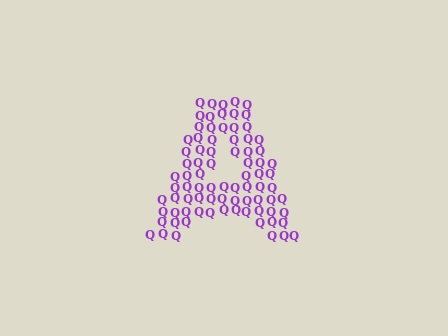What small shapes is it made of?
It is made of small letter Q's.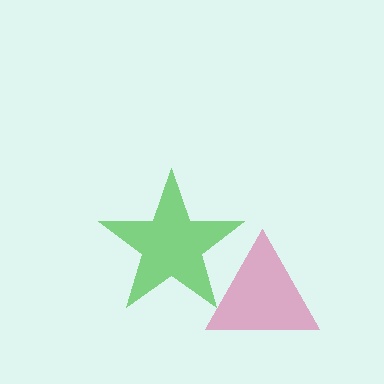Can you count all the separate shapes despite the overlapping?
Yes, there are 2 separate shapes.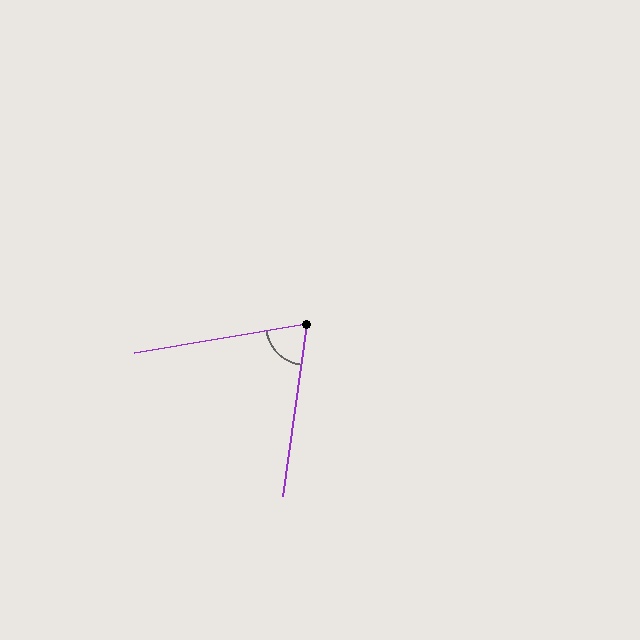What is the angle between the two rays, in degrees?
Approximately 72 degrees.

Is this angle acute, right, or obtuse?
It is acute.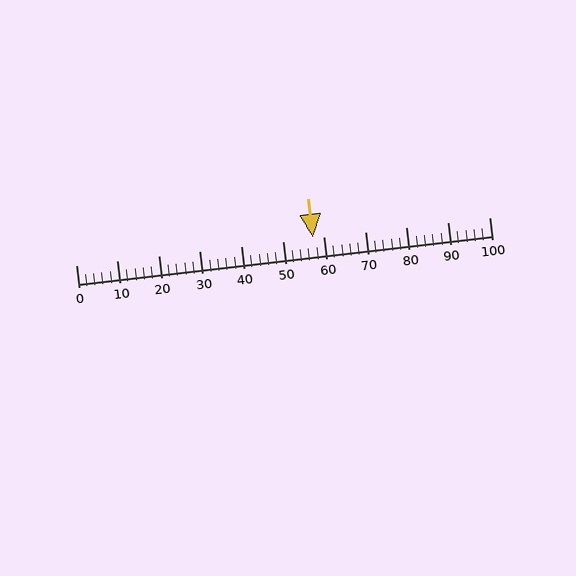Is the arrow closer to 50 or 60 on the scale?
The arrow is closer to 60.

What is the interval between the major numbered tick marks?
The major tick marks are spaced 10 units apart.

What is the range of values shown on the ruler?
The ruler shows values from 0 to 100.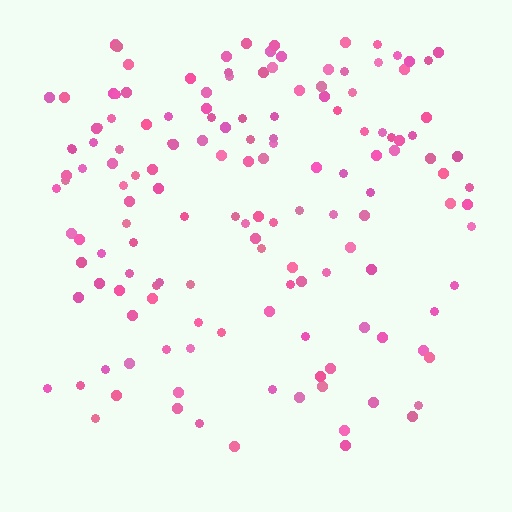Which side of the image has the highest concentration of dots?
The top.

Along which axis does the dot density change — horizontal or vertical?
Vertical.